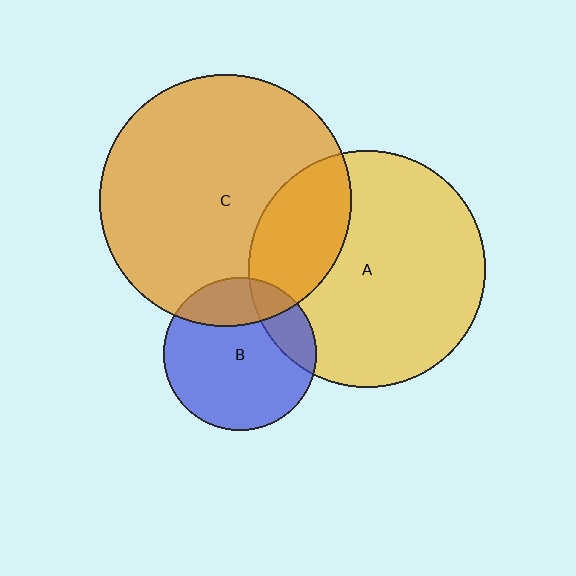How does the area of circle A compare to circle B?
Approximately 2.4 times.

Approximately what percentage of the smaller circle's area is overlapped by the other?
Approximately 25%.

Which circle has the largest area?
Circle C (orange).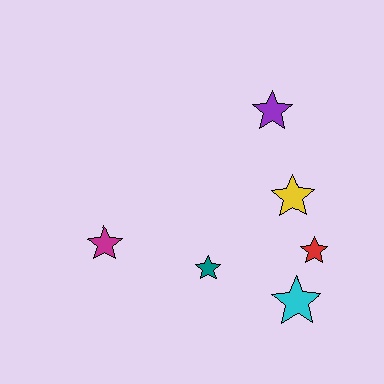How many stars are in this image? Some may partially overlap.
There are 6 stars.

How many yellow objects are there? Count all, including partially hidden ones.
There is 1 yellow object.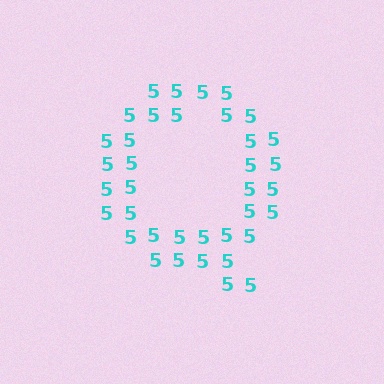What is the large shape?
The large shape is the letter Q.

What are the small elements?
The small elements are digit 5's.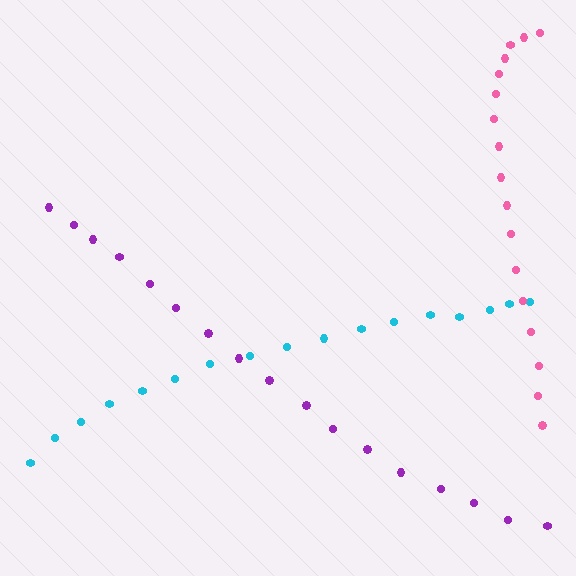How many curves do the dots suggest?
There are 3 distinct paths.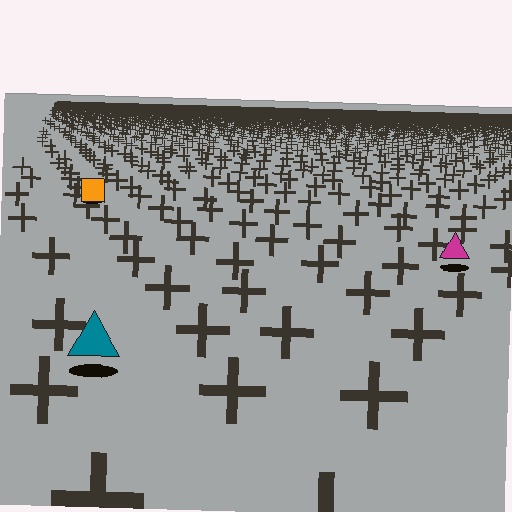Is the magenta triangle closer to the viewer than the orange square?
Yes. The magenta triangle is closer — you can tell from the texture gradient: the ground texture is coarser near it.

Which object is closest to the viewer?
The teal triangle is closest. The texture marks near it are larger and more spread out.